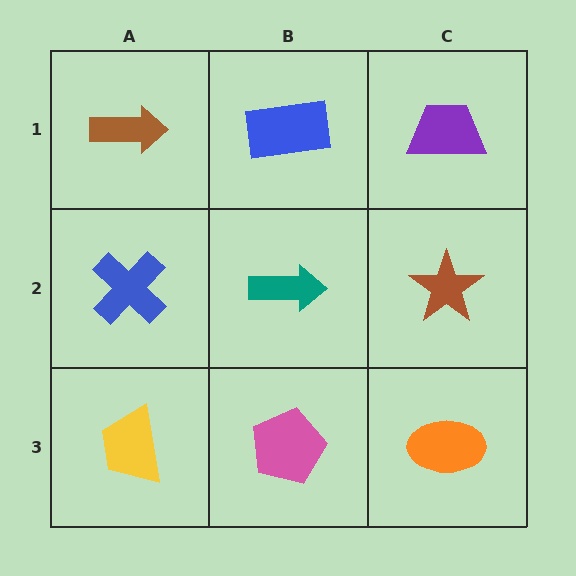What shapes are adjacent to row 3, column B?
A teal arrow (row 2, column B), a yellow trapezoid (row 3, column A), an orange ellipse (row 3, column C).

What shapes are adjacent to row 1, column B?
A teal arrow (row 2, column B), a brown arrow (row 1, column A), a purple trapezoid (row 1, column C).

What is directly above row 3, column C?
A brown star.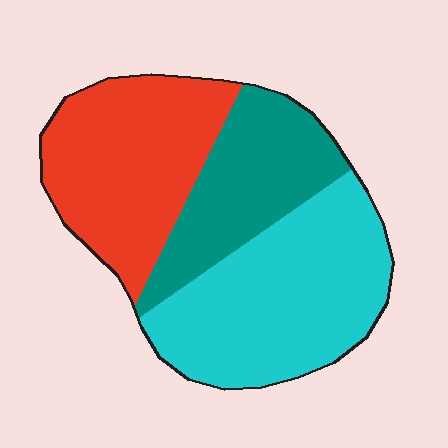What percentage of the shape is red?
Red takes up about one third (1/3) of the shape.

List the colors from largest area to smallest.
From largest to smallest: cyan, red, teal.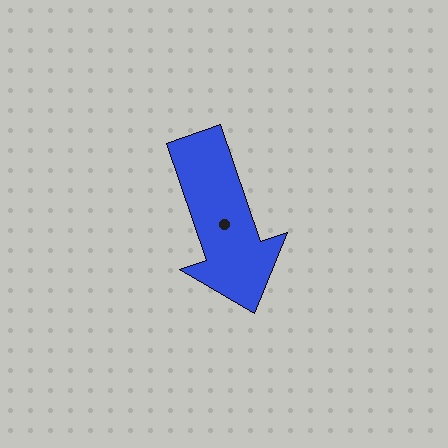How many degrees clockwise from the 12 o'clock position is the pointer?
Approximately 161 degrees.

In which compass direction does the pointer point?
South.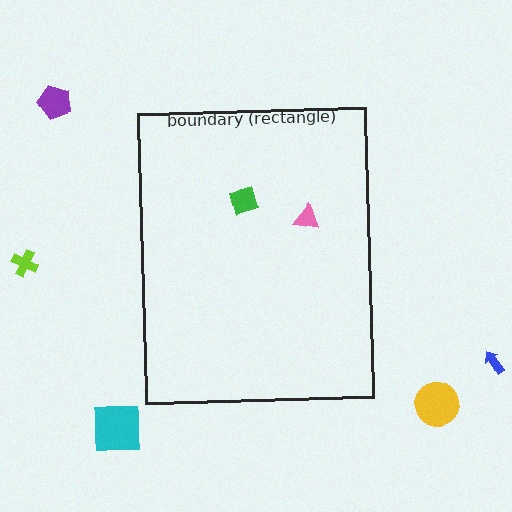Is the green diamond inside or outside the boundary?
Inside.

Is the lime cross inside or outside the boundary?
Outside.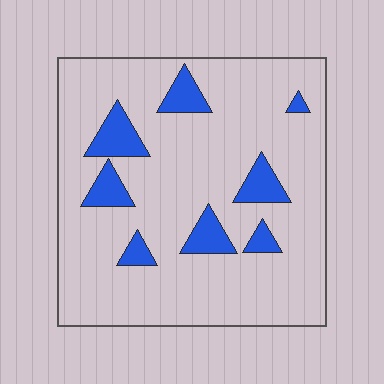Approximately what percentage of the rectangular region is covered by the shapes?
Approximately 15%.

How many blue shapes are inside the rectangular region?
8.